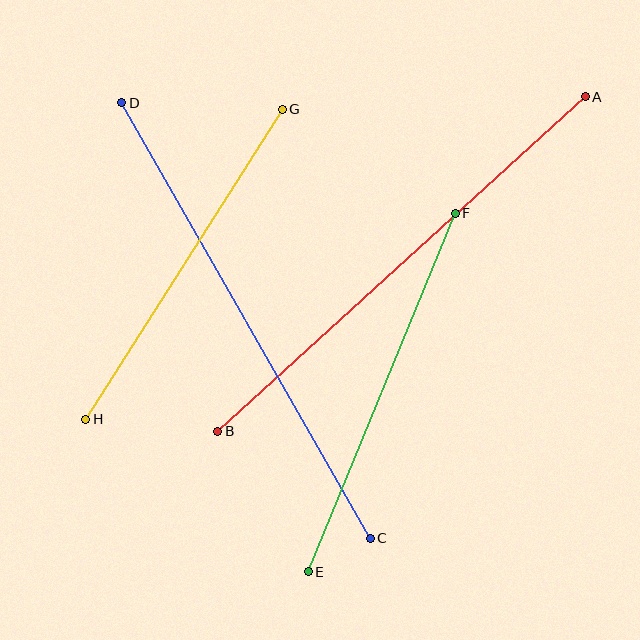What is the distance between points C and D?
The distance is approximately 502 pixels.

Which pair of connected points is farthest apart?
Points C and D are farthest apart.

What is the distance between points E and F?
The distance is approximately 388 pixels.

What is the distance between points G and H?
The distance is approximately 367 pixels.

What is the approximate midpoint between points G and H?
The midpoint is at approximately (184, 264) pixels.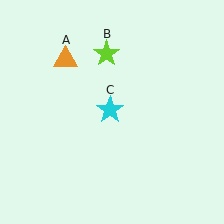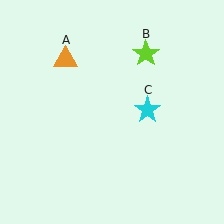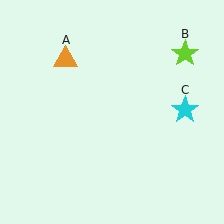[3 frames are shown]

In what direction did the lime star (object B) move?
The lime star (object B) moved right.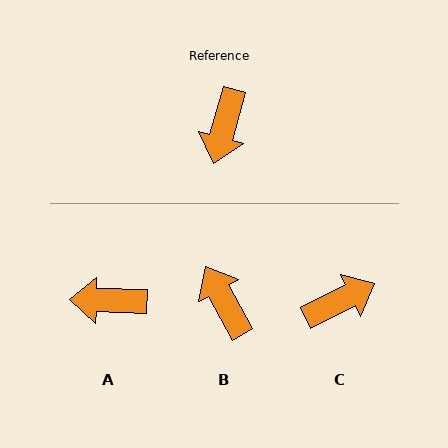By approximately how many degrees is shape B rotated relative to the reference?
Approximately 136 degrees clockwise.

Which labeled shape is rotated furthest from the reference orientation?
B, about 136 degrees away.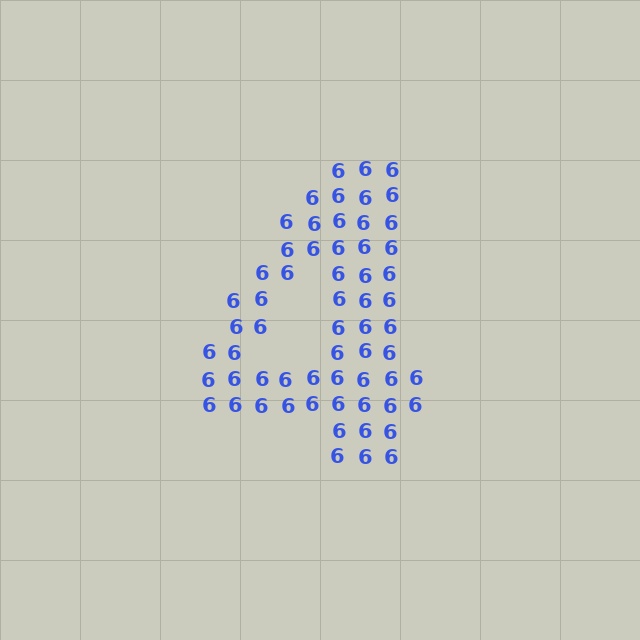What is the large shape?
The large shape is the digit 4.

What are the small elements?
The small elements are digit 6's.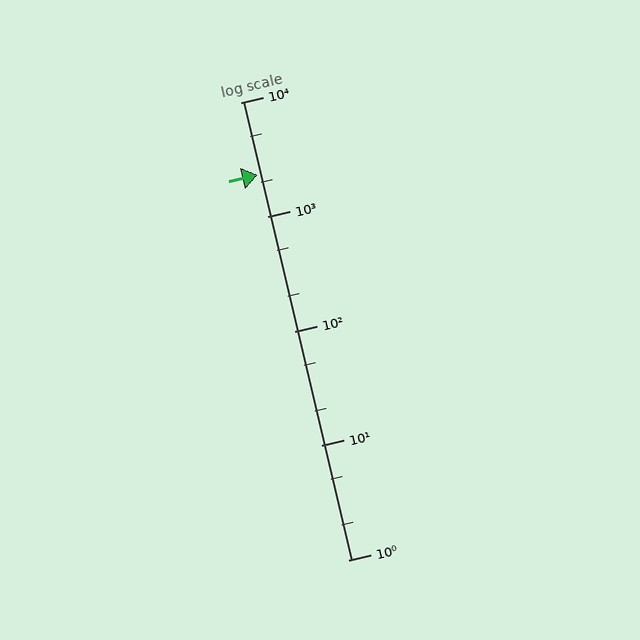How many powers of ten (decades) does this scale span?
The scale spans 4 decades, from 1 to 10000.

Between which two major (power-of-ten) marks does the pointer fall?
The pointer is between 1000 and 10000.